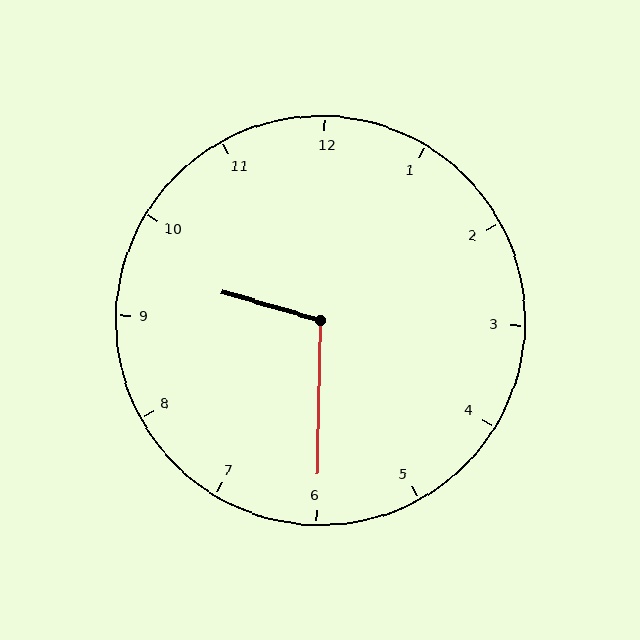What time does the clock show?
9:30.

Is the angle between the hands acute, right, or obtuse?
It is obtuse.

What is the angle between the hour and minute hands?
Approximately 105 degrees.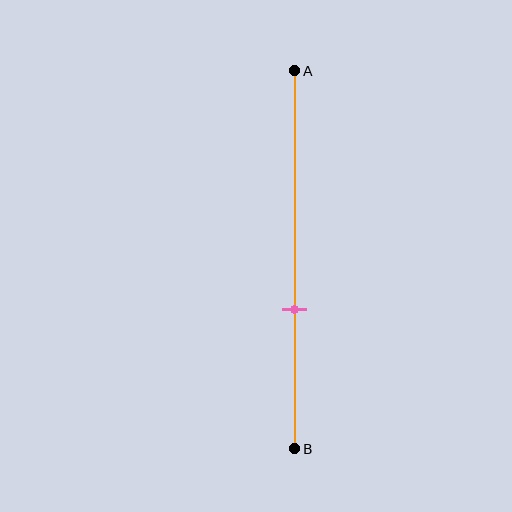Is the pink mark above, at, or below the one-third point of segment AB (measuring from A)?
The pink mark is below the one-third point of segment AB.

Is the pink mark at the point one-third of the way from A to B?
No, the mark is at about 65% from A, not at the 33% one-third point.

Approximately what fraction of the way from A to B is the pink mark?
The pink mark is approximately 65% of the way from A to B.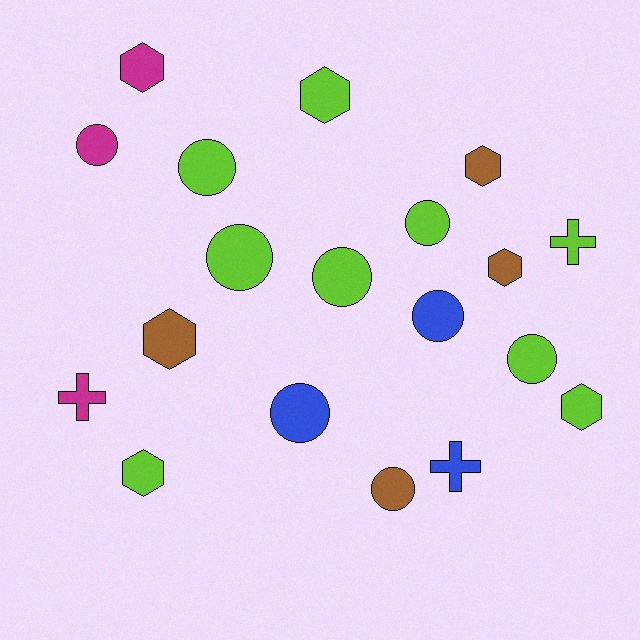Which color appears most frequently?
Lime, with 9 objects.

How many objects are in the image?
There are 19 objects.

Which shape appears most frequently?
Circle, with 9 objects.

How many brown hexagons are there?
There are 3 brown hexagons.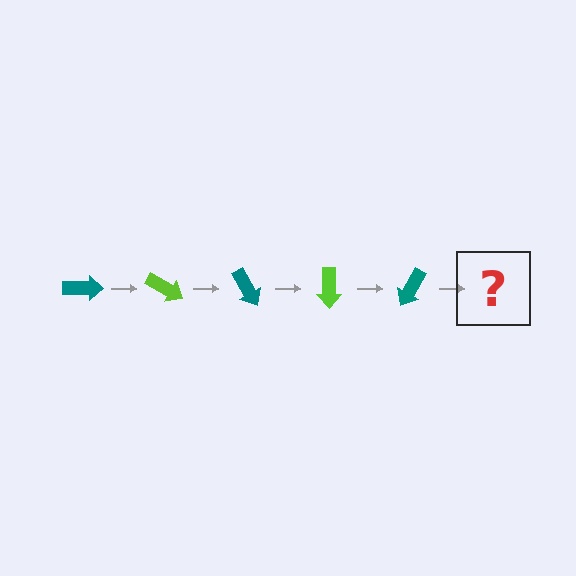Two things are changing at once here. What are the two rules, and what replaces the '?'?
The two rules are that it rotates 30 degrees each step and the color cycles through teal and lime. The '?' should be a lime arrow, rotated 150 degrees from the start.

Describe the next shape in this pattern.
It should be a lime arrow, rotated 150 degrees from the start.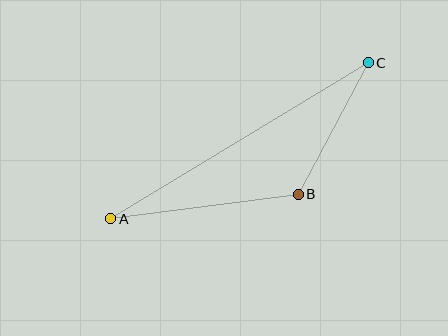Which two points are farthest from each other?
Points A and C are farthest from each other.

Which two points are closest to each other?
Points B and C are closest to each other.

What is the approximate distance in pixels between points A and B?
The distance between A and B is approximately 189 pixels.